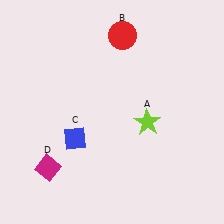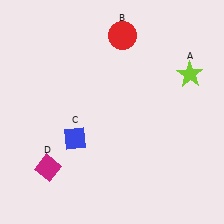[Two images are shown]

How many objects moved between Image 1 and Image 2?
1 object moved between the two images.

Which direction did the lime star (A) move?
The lime star (A) moved up.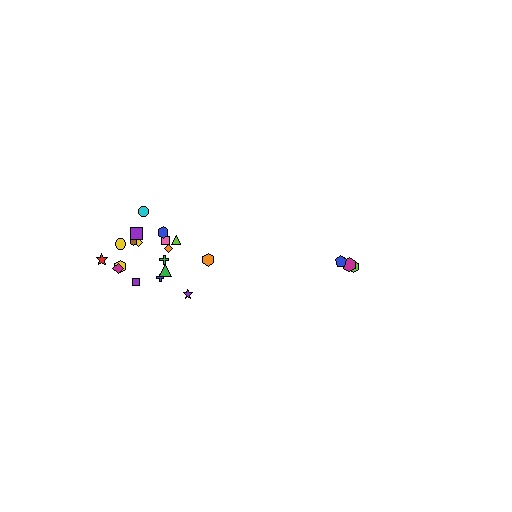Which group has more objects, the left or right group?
The left group.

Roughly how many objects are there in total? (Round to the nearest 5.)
Roughly 20 objects in total.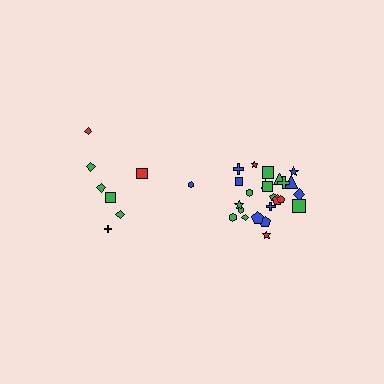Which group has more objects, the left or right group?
The right group.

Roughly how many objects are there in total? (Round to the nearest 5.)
Roughly 30 objects in total.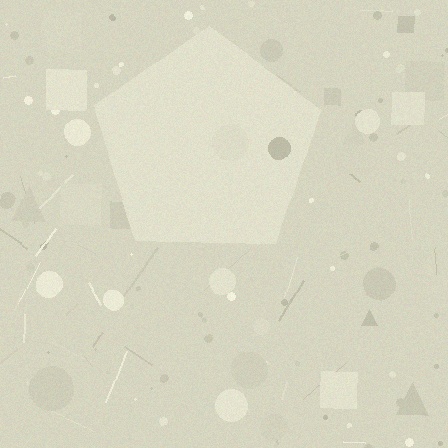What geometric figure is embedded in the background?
A pentagon is embedded in the background.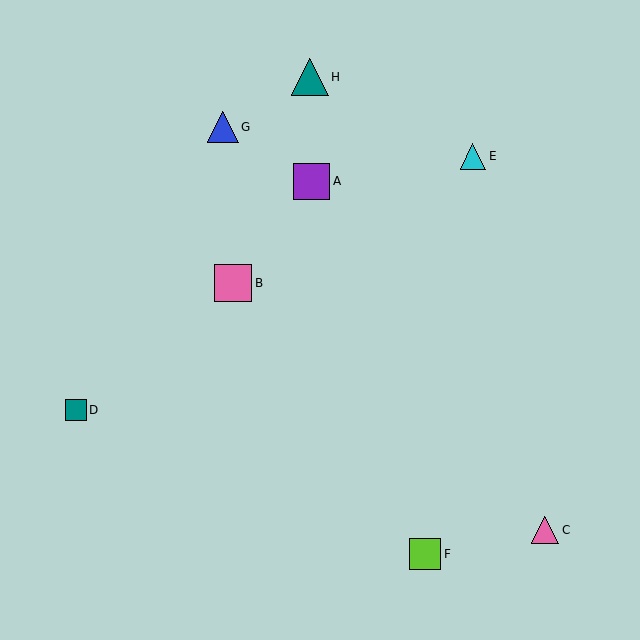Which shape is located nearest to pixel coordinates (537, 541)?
The pink triangle (labeled C) at (545, 530) is nearest to that location.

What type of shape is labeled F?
Shape F is a lime square.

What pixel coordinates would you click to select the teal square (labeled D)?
Click at (76, 410) to select the teal square D.